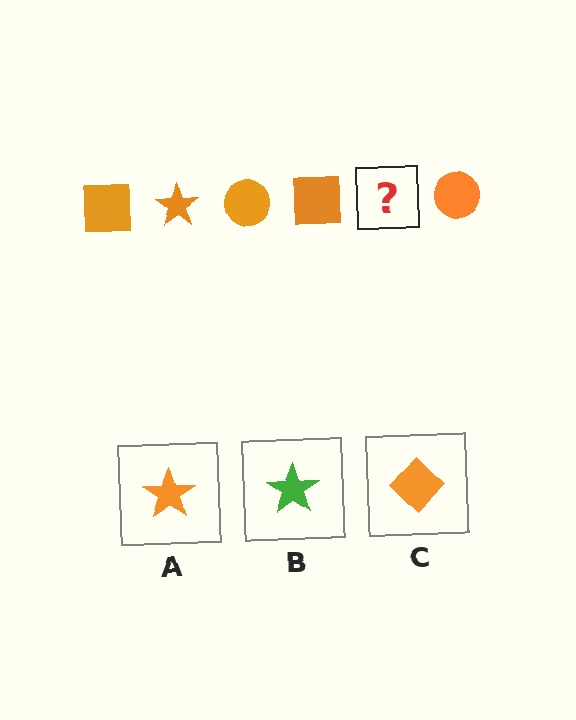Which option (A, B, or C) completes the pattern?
A.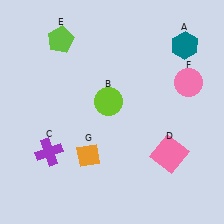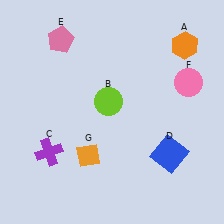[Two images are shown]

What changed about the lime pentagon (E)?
In Image 1, E is lime. In Image 2, it changed to pink.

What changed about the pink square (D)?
In Image 1, D is pink. In Image 2, it changed to blue.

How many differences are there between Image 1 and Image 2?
There are 3 differences between the two images.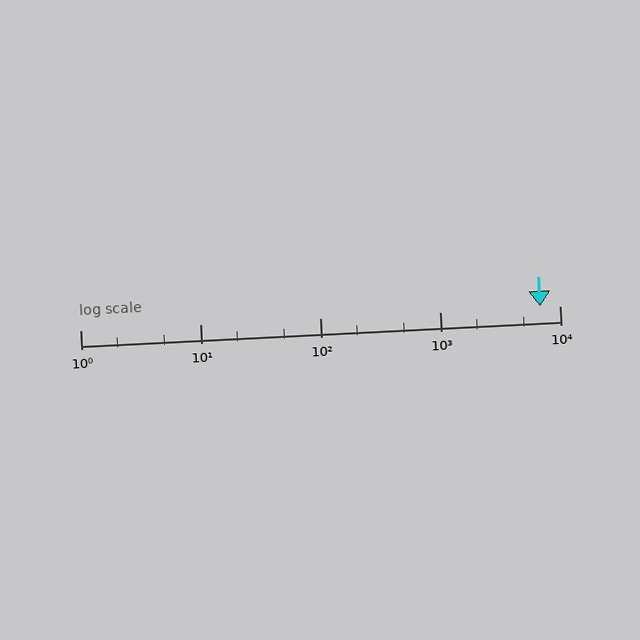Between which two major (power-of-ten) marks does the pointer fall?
The pointer is between 1000 and 10000.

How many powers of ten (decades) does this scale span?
The scale spans 4 decades, from 1 to 10000.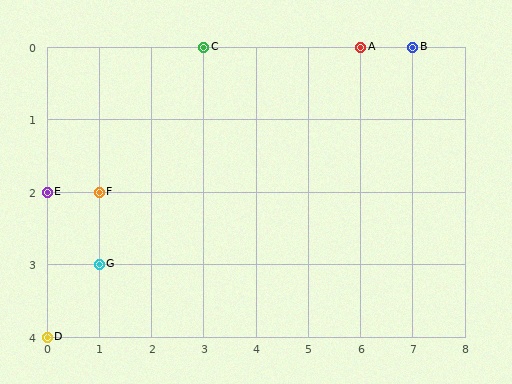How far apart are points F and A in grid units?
Points F and A are 5 columns and 2 rows apart (about 5.4 grid units diagonally).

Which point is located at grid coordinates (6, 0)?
Point A is at (6, 0).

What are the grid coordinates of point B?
Point B is at grid coordinates (7, 0).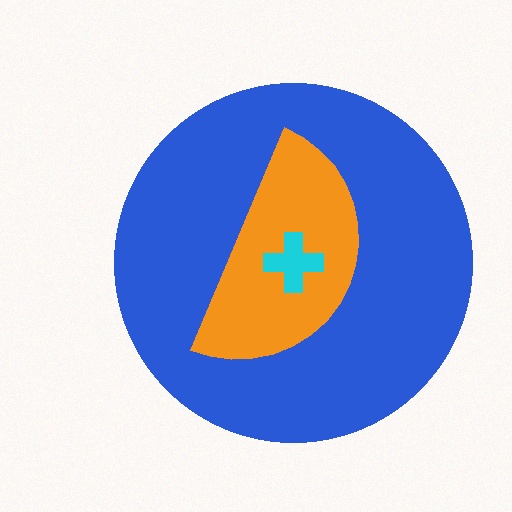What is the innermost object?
The cyan cross.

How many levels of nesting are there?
3.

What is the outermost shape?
The blue circle.